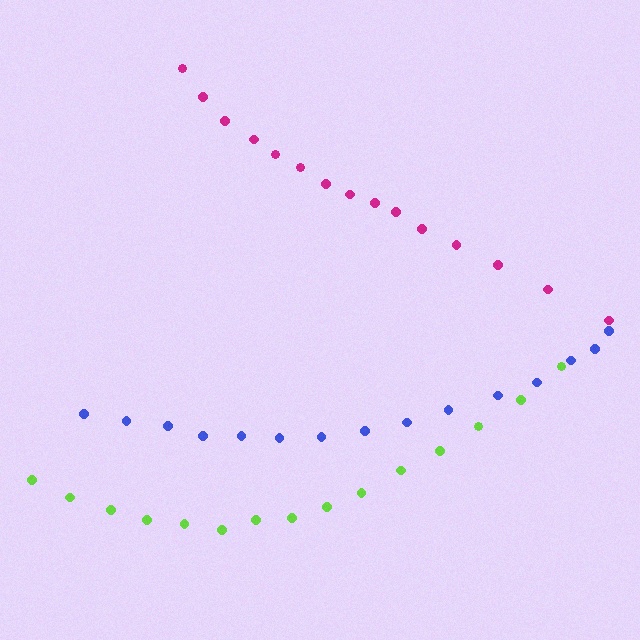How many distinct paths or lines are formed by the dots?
There are 3 distinct paths.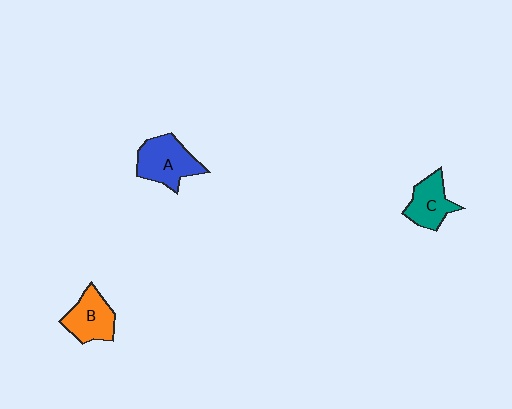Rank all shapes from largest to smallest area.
From largest to smallest: A (blue), B (orange), C (teal).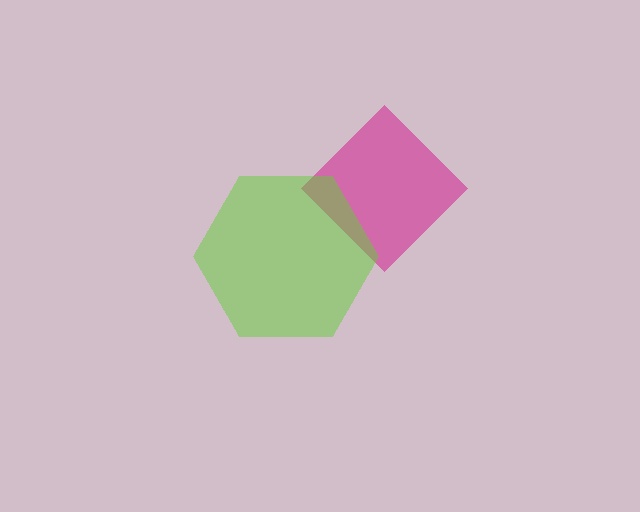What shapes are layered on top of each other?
The layered shapes are: a magenta diamond, a lime hexagon.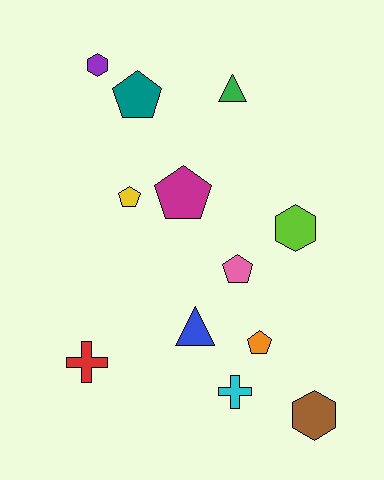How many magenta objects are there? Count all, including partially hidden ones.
There is 1 magenta object.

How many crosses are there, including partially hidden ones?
There are 2 crosses.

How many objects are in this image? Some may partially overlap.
There are 12 objects.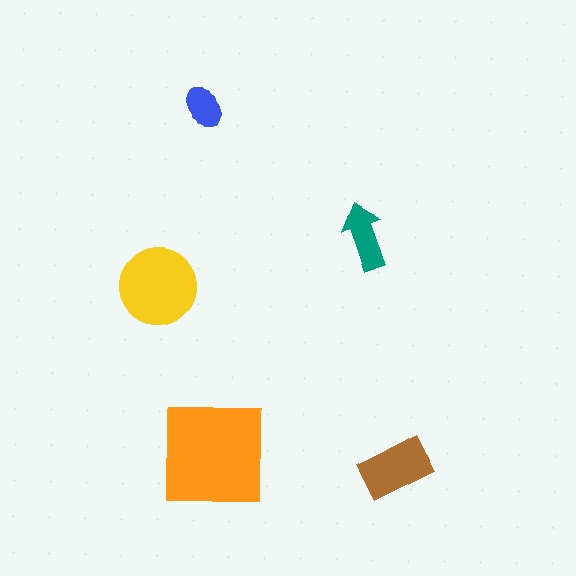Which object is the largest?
The orange square.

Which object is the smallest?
The blue ellipse.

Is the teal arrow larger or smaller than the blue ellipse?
Larger.